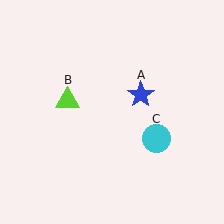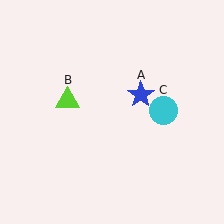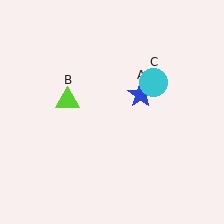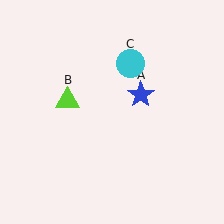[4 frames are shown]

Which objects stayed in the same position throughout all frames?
Blue star (object A) and lime triangle (object B) remained stationary.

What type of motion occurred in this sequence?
The cyan circle (object C) rotated counterclockwise around the center of the scene.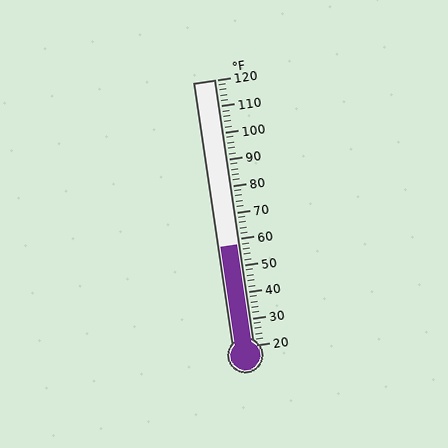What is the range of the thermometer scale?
The thermometer scale ranges from 20°F to 120°F.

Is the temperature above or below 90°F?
The temperature is below 90°F.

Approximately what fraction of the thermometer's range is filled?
The thermometer is filled to approximately 40% of its range.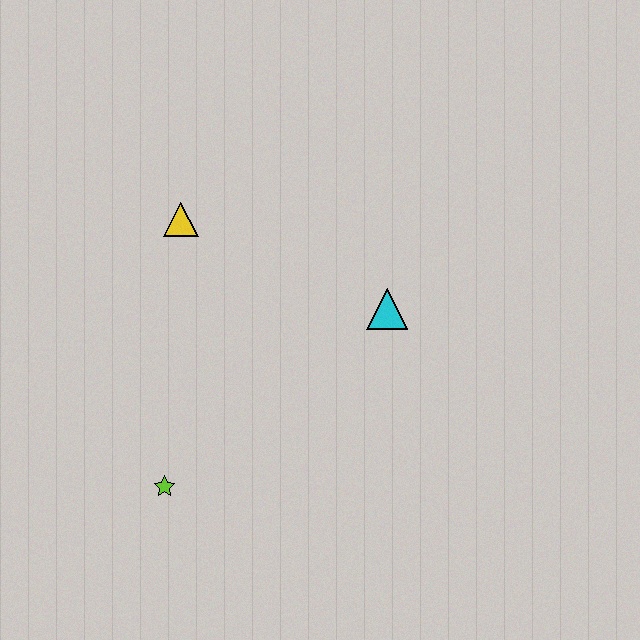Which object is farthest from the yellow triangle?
The lime star is farthest from the yellow triangle.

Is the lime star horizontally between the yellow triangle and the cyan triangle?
No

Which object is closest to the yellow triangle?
The cyan triangle is closest to the yellow triangle.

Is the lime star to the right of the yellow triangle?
No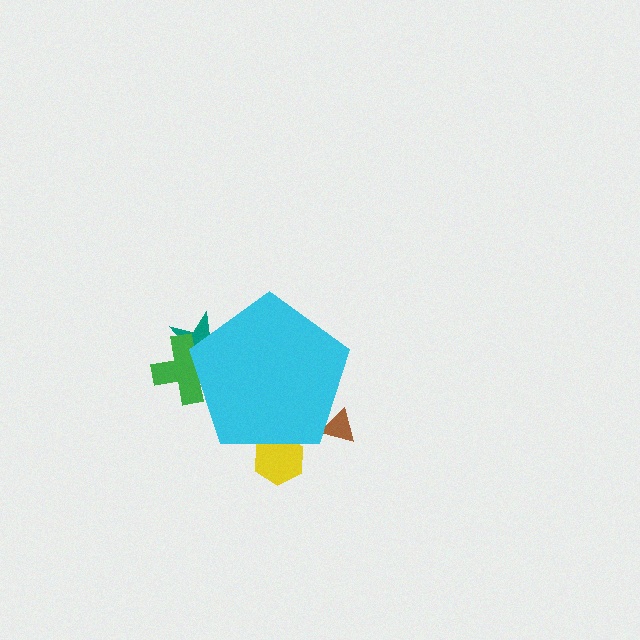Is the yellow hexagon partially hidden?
Yes, the yellow hexagon is partially hidden behind the cyan pentagon.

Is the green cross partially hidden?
Yes, the green cross is partially hidden behind the cyan pentagon.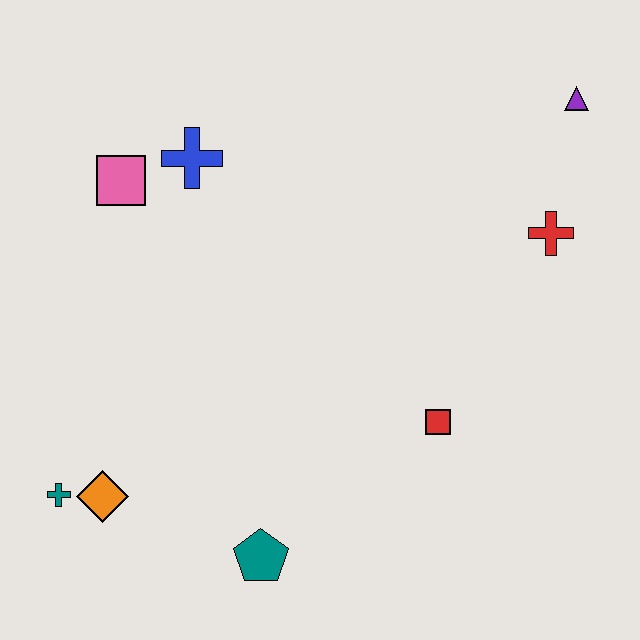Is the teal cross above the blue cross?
No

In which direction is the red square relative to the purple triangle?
The red square is below the purple triangle.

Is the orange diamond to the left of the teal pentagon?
Yes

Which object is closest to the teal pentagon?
The orange diamond is closest to the teal pentagon.